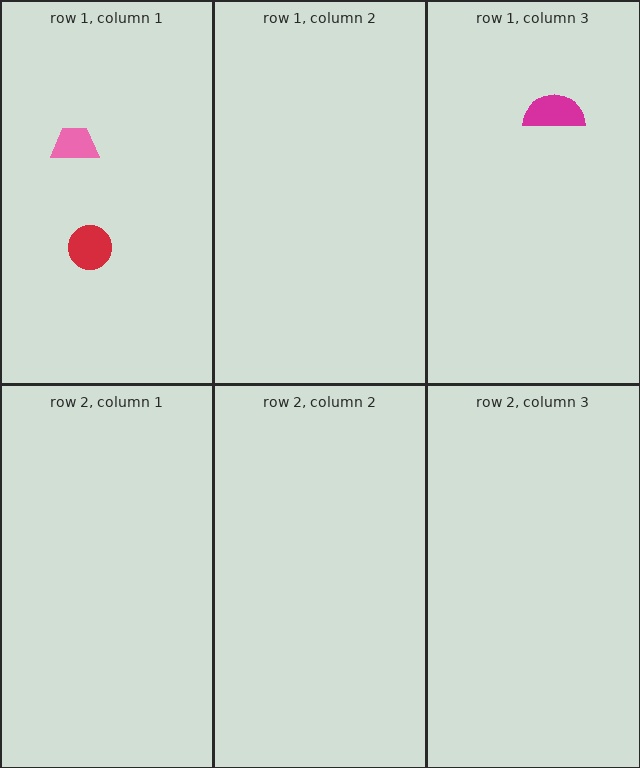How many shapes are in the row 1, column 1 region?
2.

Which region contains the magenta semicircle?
The row 1, column 3 region.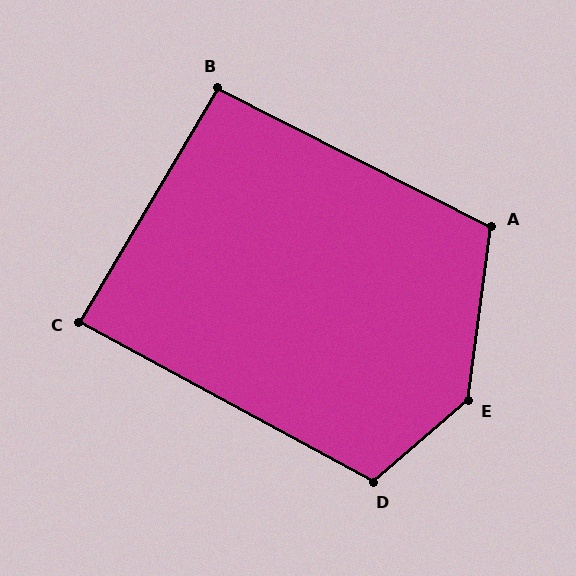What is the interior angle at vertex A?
Approximately 109 degrees (obtuse).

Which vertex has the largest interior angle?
E, at approximately 138 degrees.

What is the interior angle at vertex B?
Approximately 94 degrees (approximately right).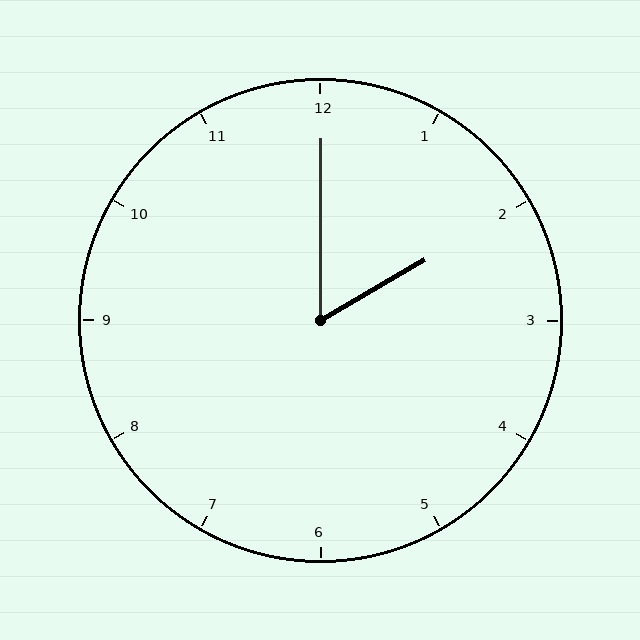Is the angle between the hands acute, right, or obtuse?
It is acute.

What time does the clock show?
2:00.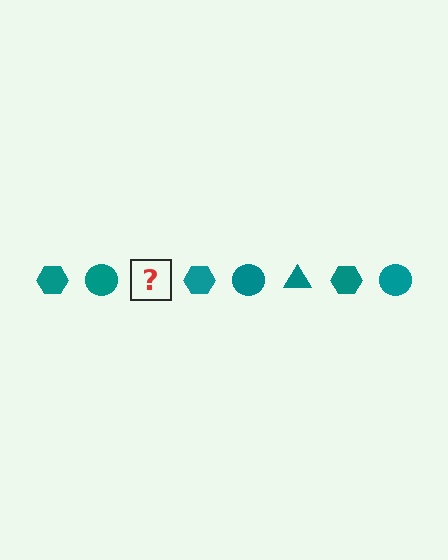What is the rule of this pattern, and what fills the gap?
The rule is that the pattern cycles through hexagon, circle, triangle shapes in teal. The gap should be filled with a teal triangle.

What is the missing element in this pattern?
The missing element is a teal triangle.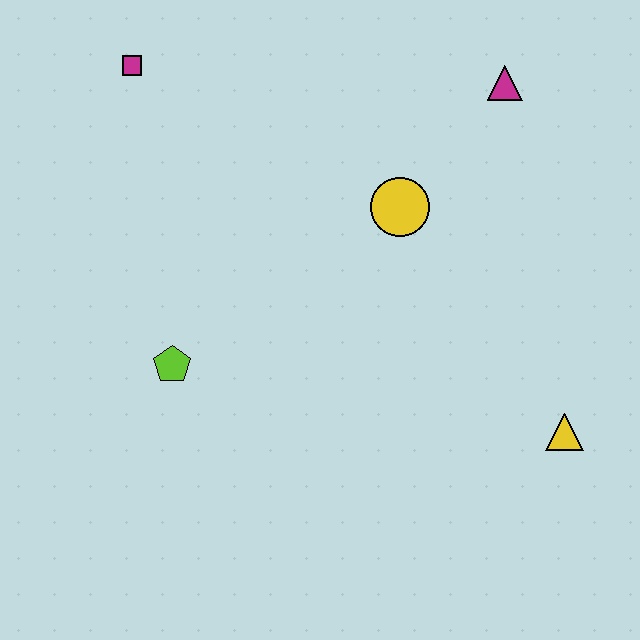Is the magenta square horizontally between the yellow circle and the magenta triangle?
No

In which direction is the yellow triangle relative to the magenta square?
The yellow triangle is to the right of the magenta square.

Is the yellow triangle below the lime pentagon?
Yes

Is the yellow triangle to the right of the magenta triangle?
Yes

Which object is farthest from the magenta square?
The yellow triangle is farthest from the magenta square.